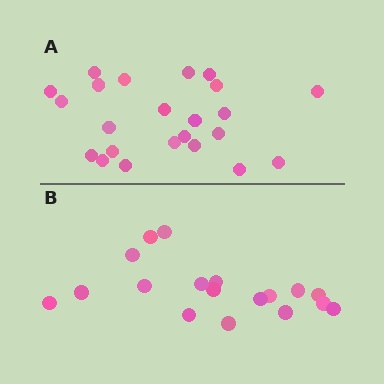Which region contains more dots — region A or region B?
Region A (the top region) has more dots.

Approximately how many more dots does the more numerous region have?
Region A has about 5 more dots than region B.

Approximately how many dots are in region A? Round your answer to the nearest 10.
About 20 dots. (The exact count is 23, which rounds to 20.)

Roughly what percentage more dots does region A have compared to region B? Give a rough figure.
About 30% more.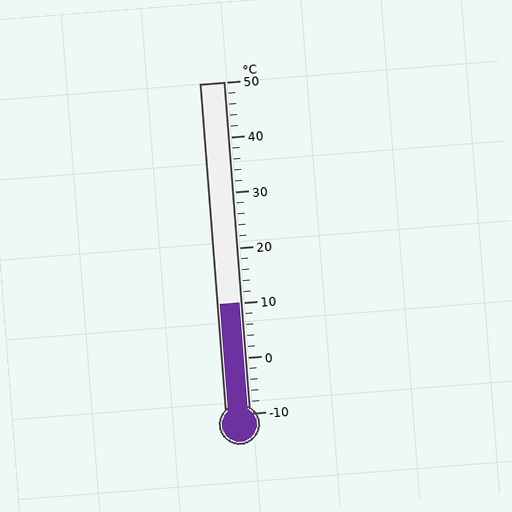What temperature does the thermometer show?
The thermometer shows approximately 10°C.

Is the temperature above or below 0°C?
The temperature is above 0°C.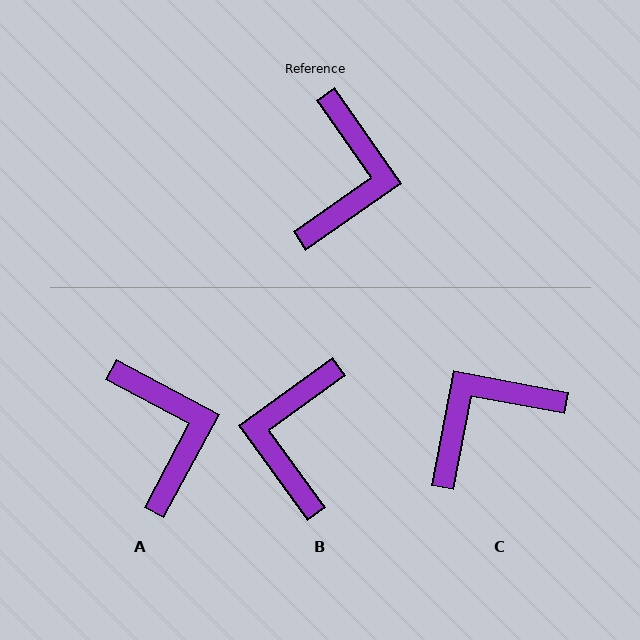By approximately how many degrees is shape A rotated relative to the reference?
Approximately 27 degrees counter-clockwise.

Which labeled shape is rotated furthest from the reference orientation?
B, about 179 degrees away.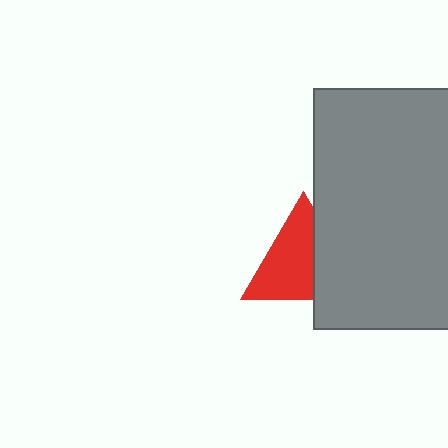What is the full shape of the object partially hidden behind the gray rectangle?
The partially hidden object is a red triangle.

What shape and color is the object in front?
The object in front is a gray rectangle.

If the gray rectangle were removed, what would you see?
You would see the complete red triangle.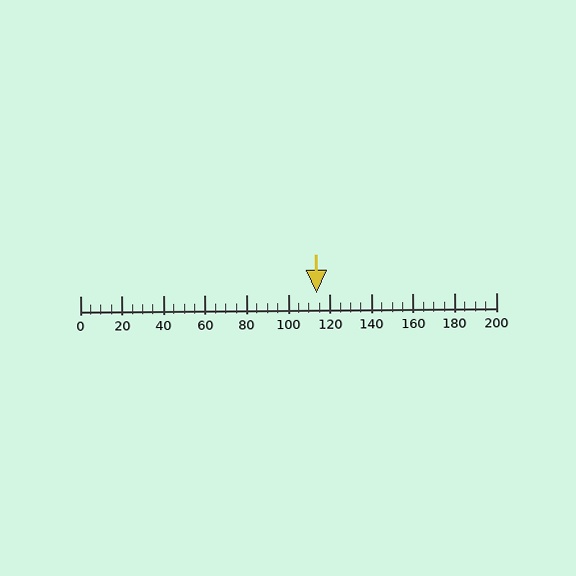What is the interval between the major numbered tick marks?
The major tick marks are spaced 20 units apart.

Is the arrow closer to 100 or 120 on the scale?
The arrow is closer to 120.